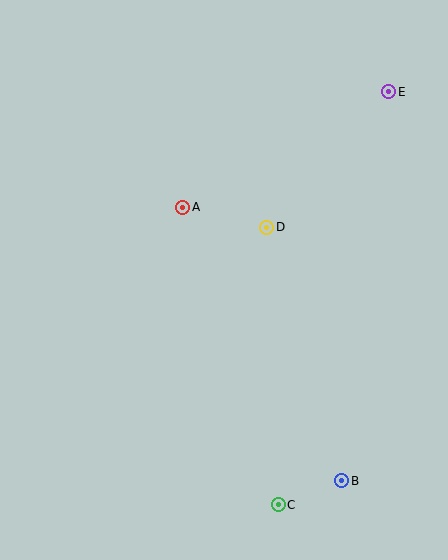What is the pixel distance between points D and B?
The distance between D and B is 265 pixels.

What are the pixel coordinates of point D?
Point D is at (267, 227).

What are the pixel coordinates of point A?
Point A is at (183, 207).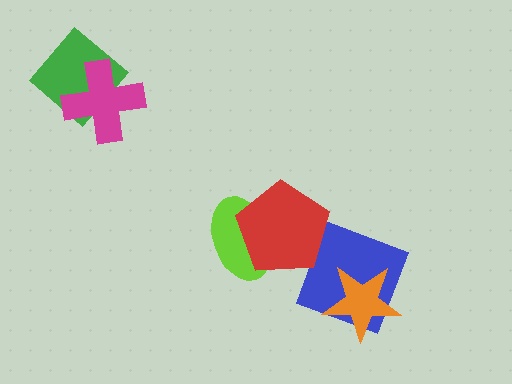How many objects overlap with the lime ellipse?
1 object overlaps with the lime ellipse.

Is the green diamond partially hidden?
Yes, it is partially covered by another shape.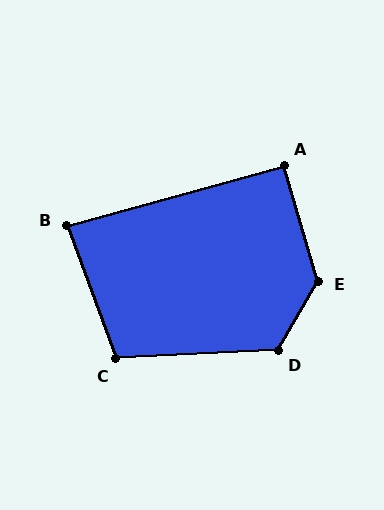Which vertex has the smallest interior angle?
B, at approximately 85 degrees.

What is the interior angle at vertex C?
Approximately 107 degrees (obtuse).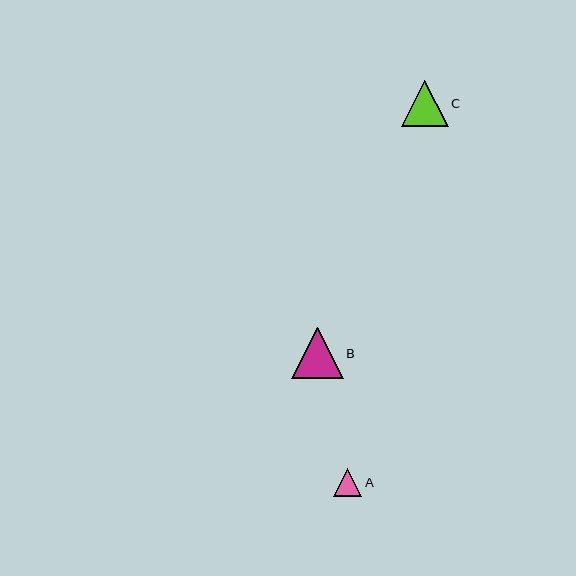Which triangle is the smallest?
Triangle A is the smallest with a size of approximately 28 pixels.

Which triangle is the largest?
Triangle B is the largest with a size of approximately 51 pixels.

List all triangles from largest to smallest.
From largest to smallest: B, C, A.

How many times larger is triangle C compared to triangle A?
Triangle C is approximately 1.6 times the size of triangle A.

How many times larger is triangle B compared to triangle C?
Triangle B is approximately 1.1 times the size of triangle C.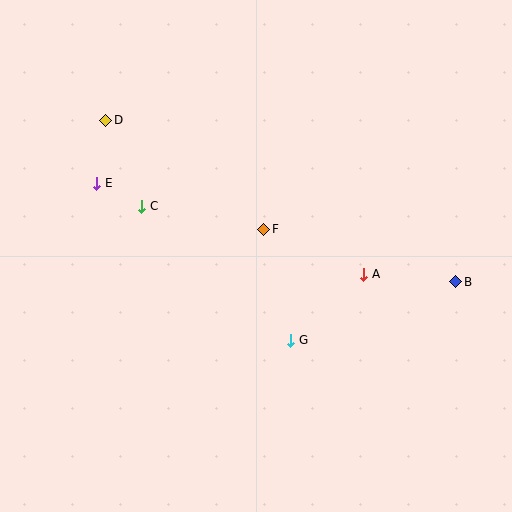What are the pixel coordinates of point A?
Point A is at (364, 274).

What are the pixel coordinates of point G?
Point G is at (291, 340).